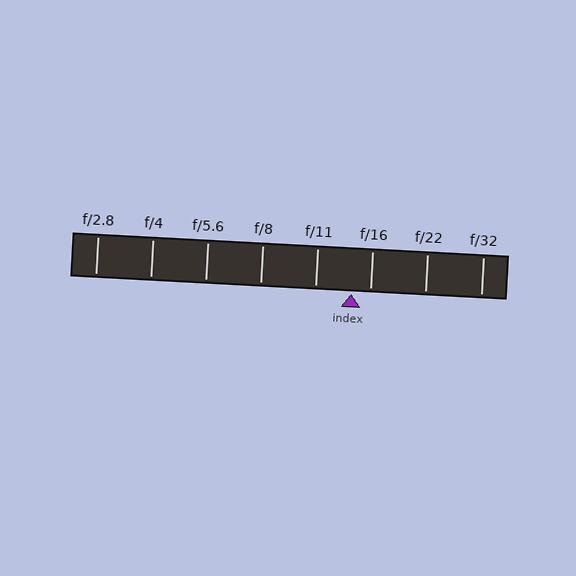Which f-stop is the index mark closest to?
The index mark is closest to f/16.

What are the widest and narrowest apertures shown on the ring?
The widest aperture shown is f/2.8 and the narrowest is f/32.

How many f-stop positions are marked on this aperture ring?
There are 8 f-stop positions marked.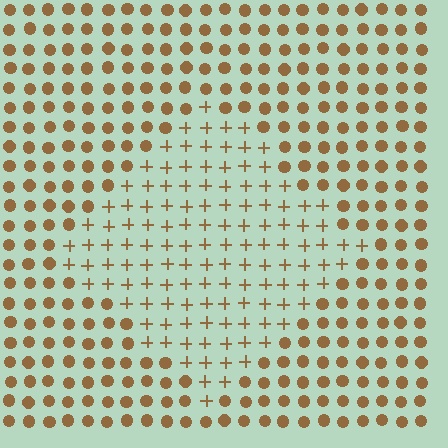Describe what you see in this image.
The image is filled with small brown elements arranged in a uniform grid. A diamond-shaped region contains plus signs, while the surrounding area contains circles. The boundary is defined purely by the change in element shape.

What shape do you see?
I see a diamond.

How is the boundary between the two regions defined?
The boundary is defined by a change in element shape: plus signs inside vs. circles outside. All elements share the same color and spacing.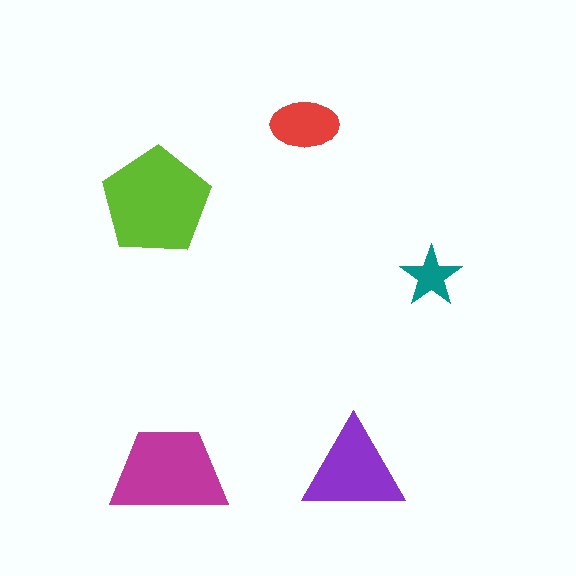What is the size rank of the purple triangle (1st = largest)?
3rd.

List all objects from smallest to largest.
The teal star, the red ellipse, the purple triangle, the magenta trapezoid, the lime pentagon.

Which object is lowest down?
The purple triangle is bottommost.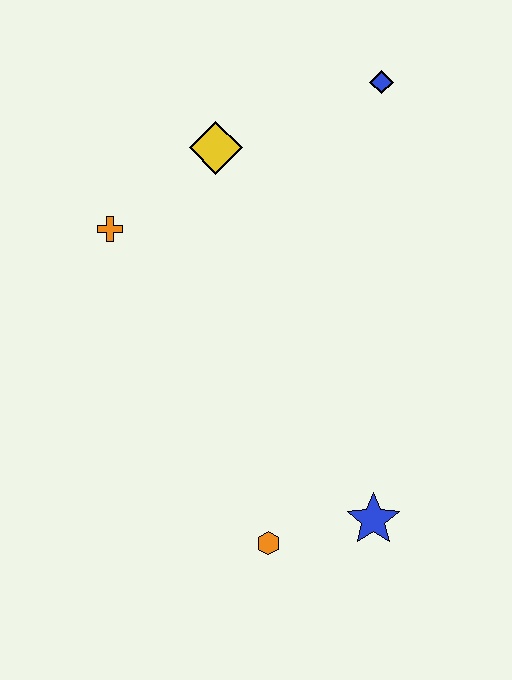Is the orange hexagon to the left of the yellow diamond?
No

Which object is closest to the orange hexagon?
The blue star is closest to the orange hexagon.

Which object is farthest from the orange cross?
The blue star is farthest from the orange cross.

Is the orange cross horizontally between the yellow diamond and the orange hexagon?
No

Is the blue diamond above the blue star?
Yes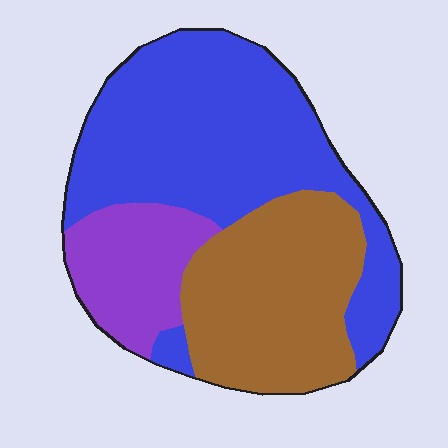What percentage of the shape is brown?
Brown takes up about one third (1/3) of the shape.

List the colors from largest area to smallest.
From largest to smallest: blue, brown, purple.